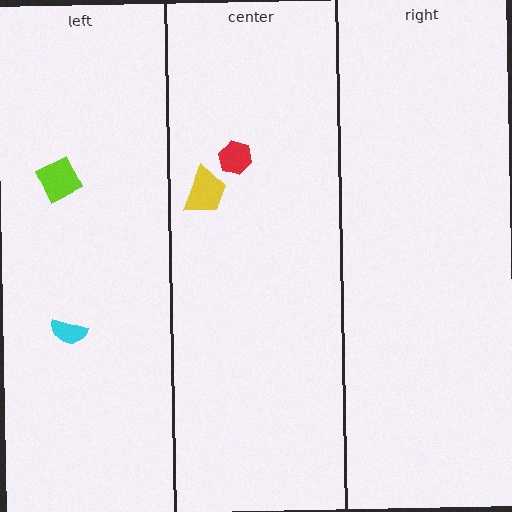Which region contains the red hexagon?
The center region.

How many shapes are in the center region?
2.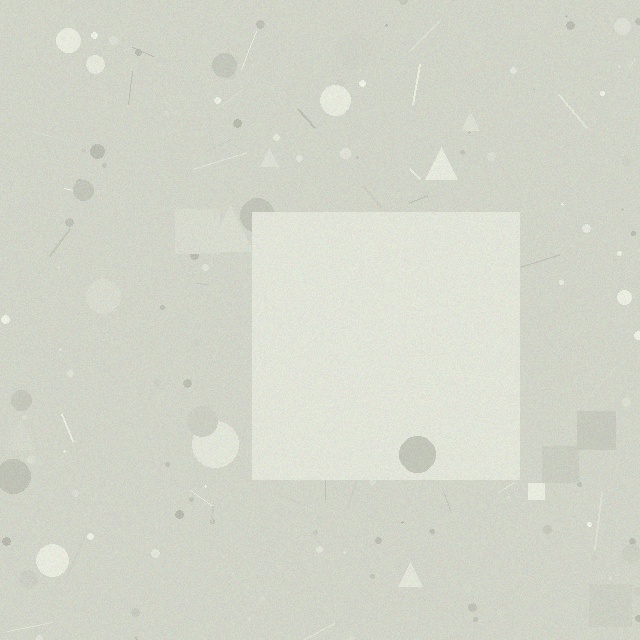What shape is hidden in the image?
A square is hidden in the image.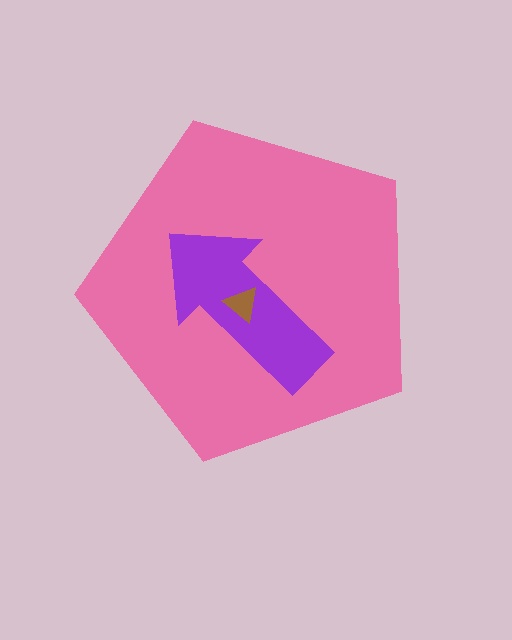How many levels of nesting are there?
3.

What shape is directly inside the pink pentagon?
The purple arrow.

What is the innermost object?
The brown triangle.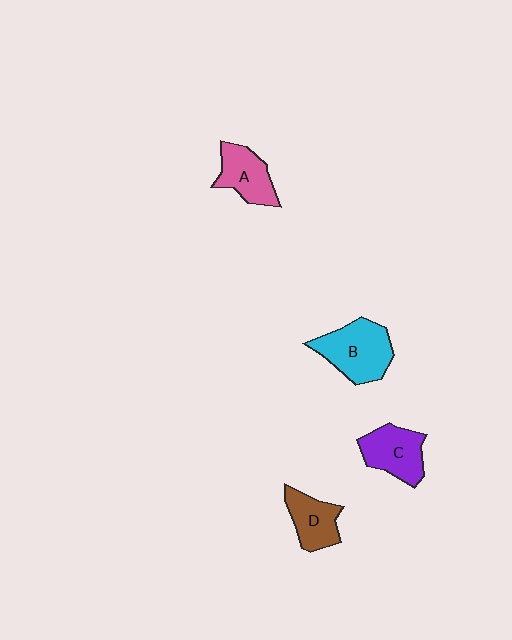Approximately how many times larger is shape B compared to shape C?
Approximately 1.3 times.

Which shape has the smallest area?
Shape D (brown).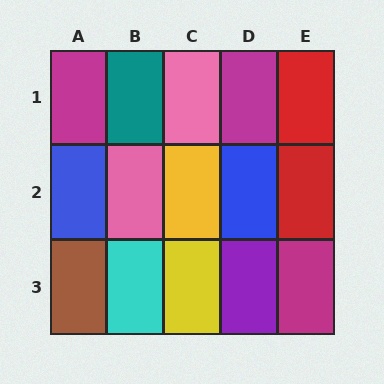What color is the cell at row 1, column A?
Magenta.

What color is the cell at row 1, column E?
Red.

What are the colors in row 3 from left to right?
Brown, cyan, yellow, purple, magenta.